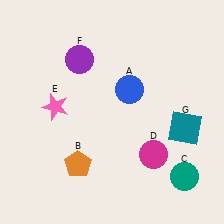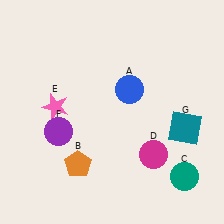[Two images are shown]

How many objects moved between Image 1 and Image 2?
1 object moved between the two images.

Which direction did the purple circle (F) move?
The purple circle (F) moved down.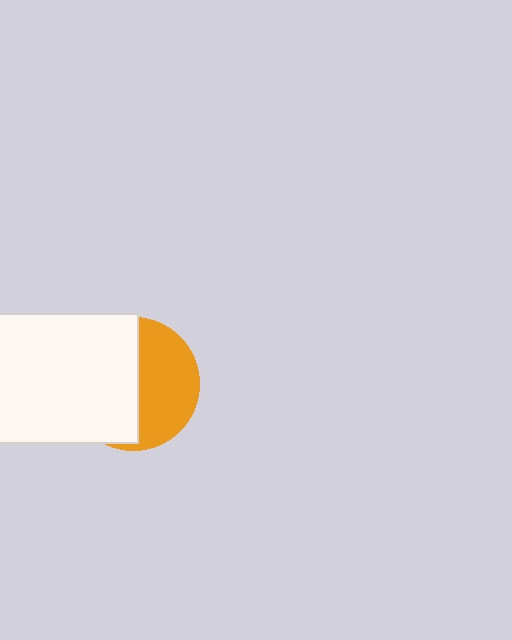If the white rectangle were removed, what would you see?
You would see the complete orange circle.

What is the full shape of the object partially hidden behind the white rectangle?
The partially hidden object is an orange circle.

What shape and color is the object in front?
The object in front is a white rectangle.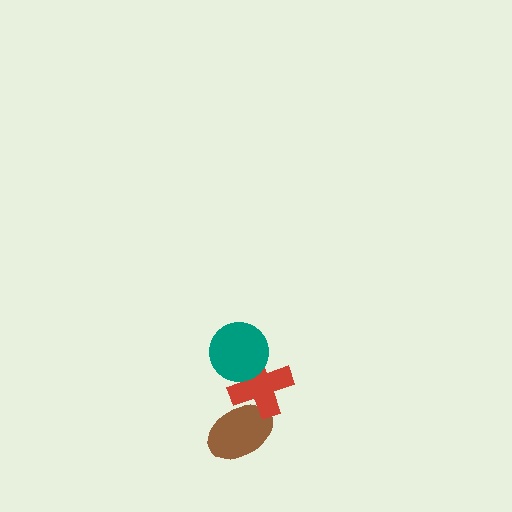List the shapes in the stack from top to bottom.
From top to bottom: the teal circle, the red cross, the brown ellipse.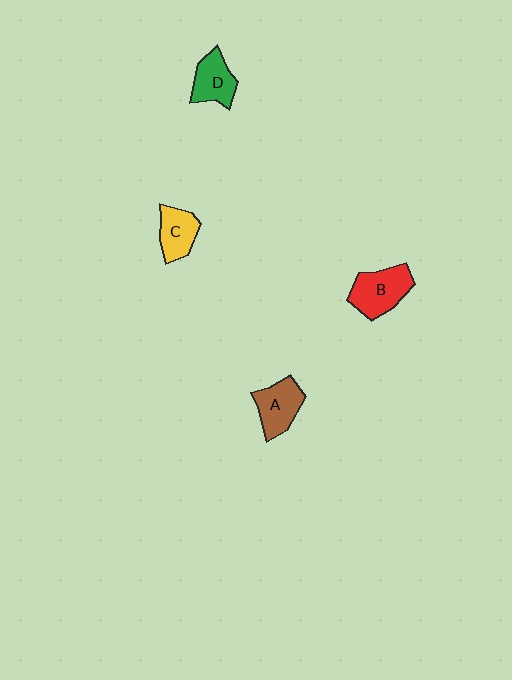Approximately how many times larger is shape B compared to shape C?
Approximately 1.4 times.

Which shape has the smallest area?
Shape C (yellow).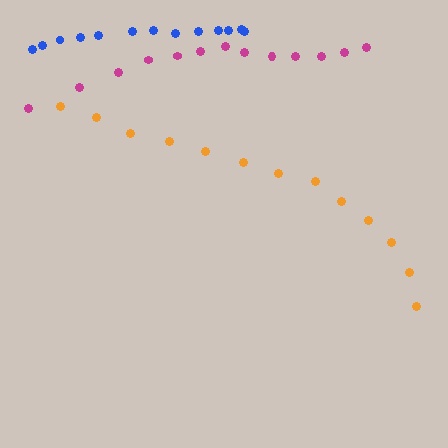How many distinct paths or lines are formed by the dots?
There are 3 distinct paths.